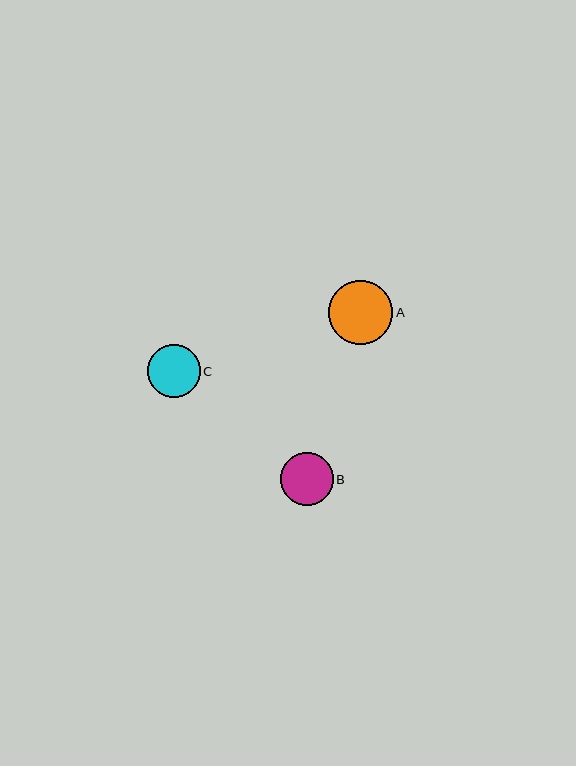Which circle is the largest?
Circle A is the largest with a size of approximately 64 pixels.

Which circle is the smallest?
Circle C is the smallest with a size of approximately 53 pixels.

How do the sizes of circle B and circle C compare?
Circle B and circle C are approximately the same size.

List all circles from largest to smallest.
From largest to smallest: A, B, C.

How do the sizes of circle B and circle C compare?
Circle B and circle C are approximately the same size.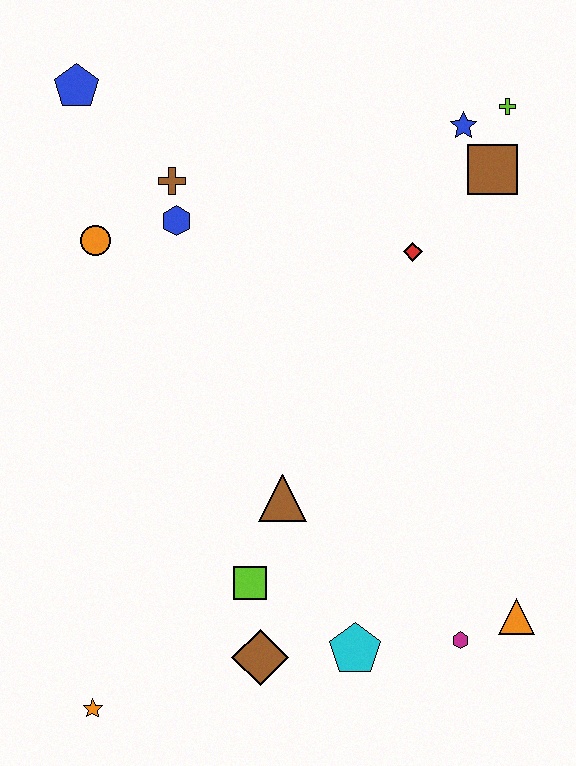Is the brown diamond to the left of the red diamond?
Yes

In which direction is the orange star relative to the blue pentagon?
The orange star is below the blue pentagon.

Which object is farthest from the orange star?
The lime cross is farthest from the orange star.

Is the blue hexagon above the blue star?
No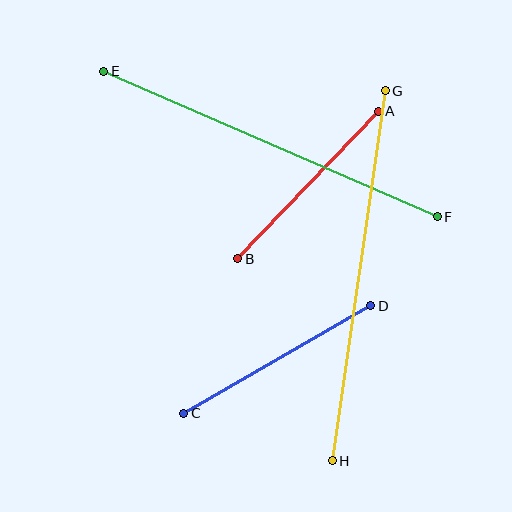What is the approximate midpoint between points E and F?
The midpoint is at approximately (271, 144) pixels.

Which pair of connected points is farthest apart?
Points G and H are farthest apart.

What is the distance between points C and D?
The distance is approximately 216 pixels.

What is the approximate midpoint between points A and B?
The midpoint is at approximately (308, 185) pixels.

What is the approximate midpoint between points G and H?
The midpoint is at approximately (359, 276) pixels.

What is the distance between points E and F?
The distance is approximately 363 pixels.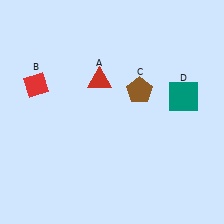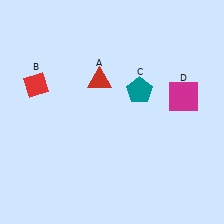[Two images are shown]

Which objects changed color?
C changed from brown to teal. D changed from teal to magenta.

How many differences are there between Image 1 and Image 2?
There are 2 differences between the two images.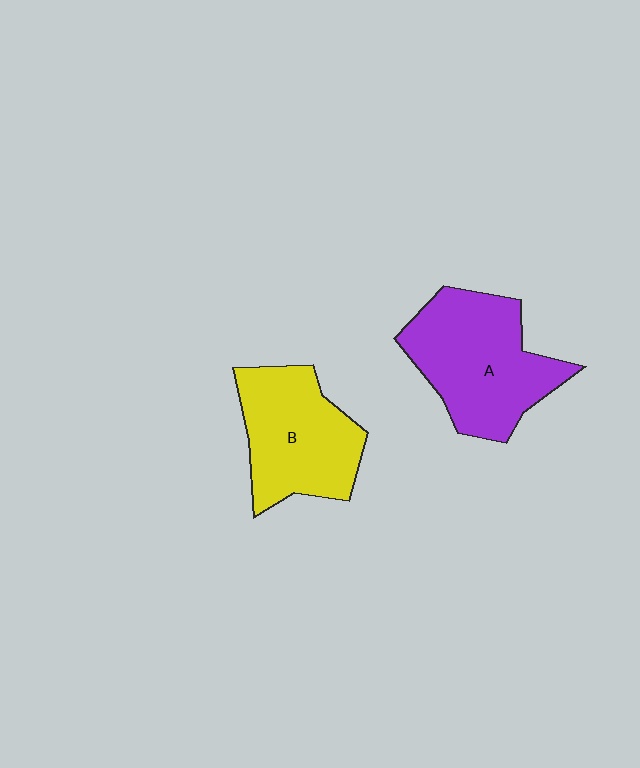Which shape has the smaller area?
Shape B (yellow).